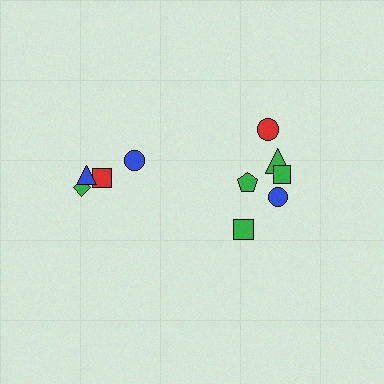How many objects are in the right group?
There are 6 objects.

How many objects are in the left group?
There are 4 objects.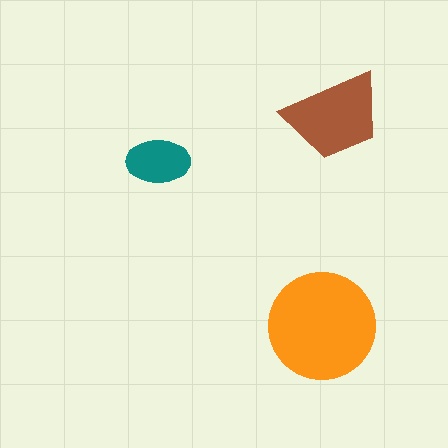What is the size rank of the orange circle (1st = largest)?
1st.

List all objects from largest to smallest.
The orange circle, the brown trapezoid, the teal ellipse.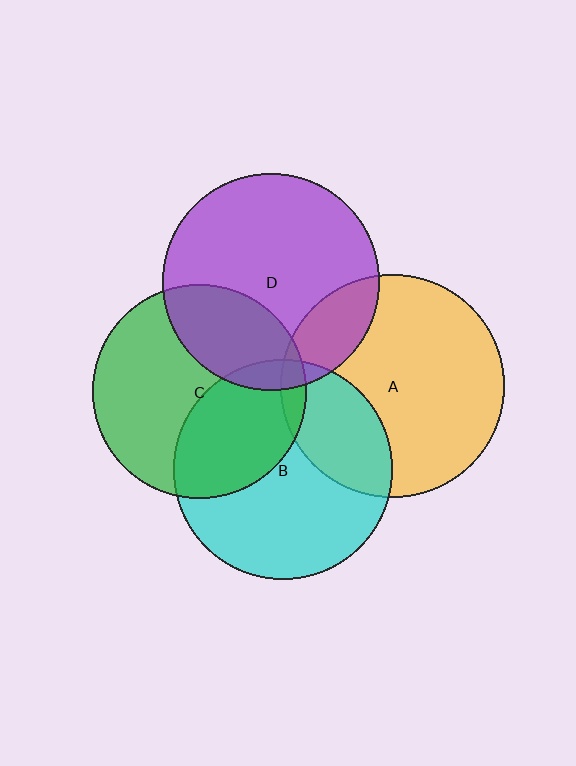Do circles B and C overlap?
Yes.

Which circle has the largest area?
Circle A (yellow).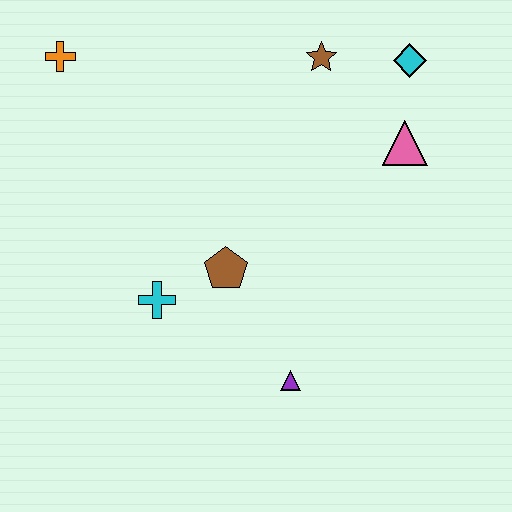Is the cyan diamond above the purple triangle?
Yes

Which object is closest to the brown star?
The cyan diamond is closest to the brown star.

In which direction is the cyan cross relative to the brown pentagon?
The cyan cross is to the left of the brown pentagon.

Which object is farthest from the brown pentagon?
The cyan diamond is farthest from the brown pentagon.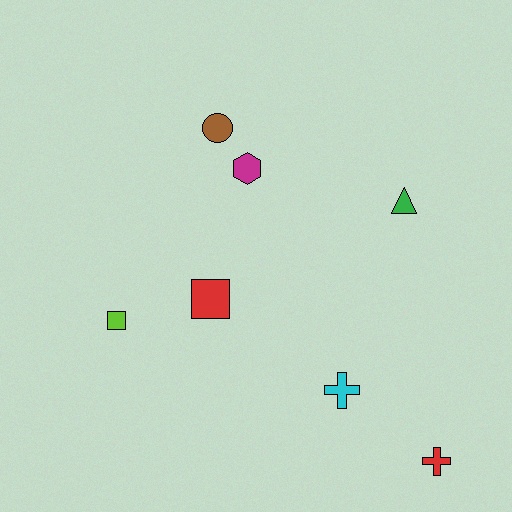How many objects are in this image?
There are 7 objects.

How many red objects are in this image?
There are 2 red objects.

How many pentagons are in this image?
There are no pentagons.